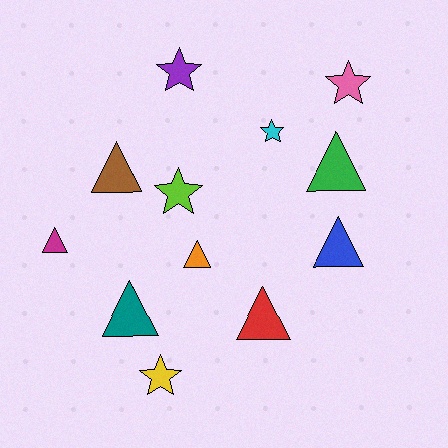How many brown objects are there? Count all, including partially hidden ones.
There is 1 brown object.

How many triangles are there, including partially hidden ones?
There are 7 triangles.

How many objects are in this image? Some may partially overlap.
There are 12 objects.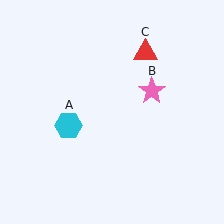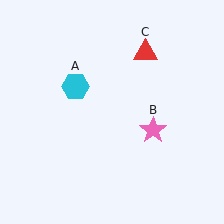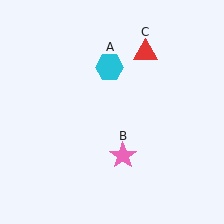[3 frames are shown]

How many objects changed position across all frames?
2 objects changed position: cyan hexagon (object A), pink star (object B).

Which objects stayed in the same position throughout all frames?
Red triangle (object C) remained stationary.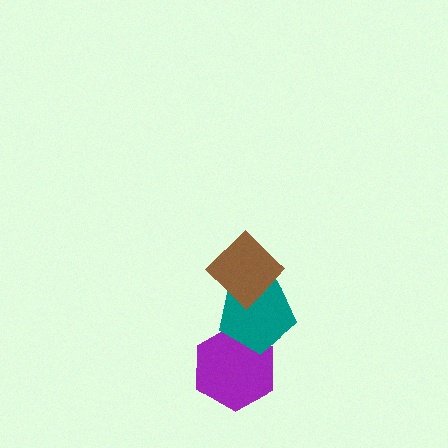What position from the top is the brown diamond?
The brown diamond is 1st from the top.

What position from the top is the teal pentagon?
The teal pentagon is 2nd from the top.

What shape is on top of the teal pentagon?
The brown diamond is on top of the teal pentagon.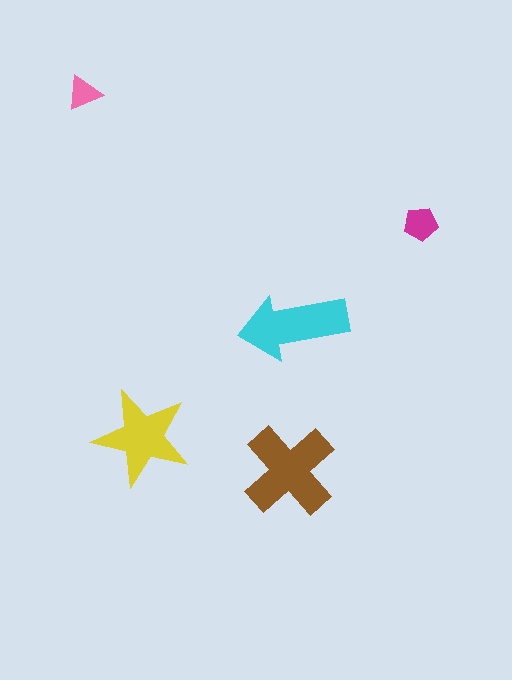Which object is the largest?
The brown cross.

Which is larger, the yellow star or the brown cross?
The brown cross.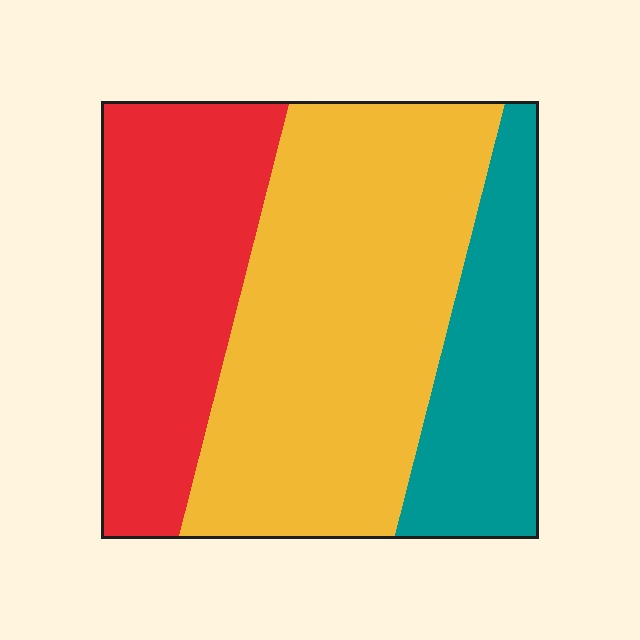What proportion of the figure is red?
Red covers around 30% of the figure.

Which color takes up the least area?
Teal, at roughly 20%.